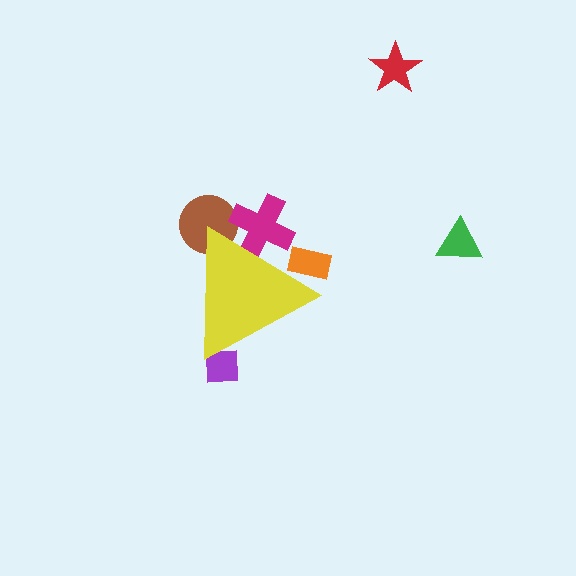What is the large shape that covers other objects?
A yellow triangle.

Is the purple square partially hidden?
Yes, the purple square is partially hidden behind the yellow triangle.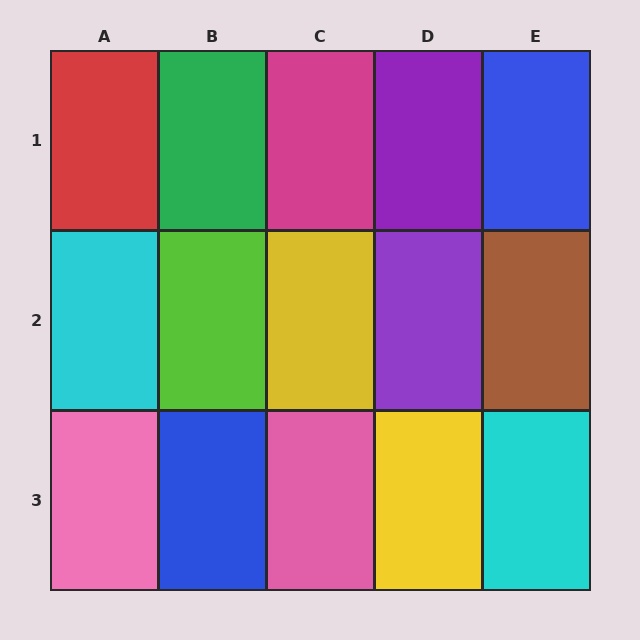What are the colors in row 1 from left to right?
Red, green, magenta, purple, blue.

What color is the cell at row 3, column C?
Pink.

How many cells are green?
1 cell is green.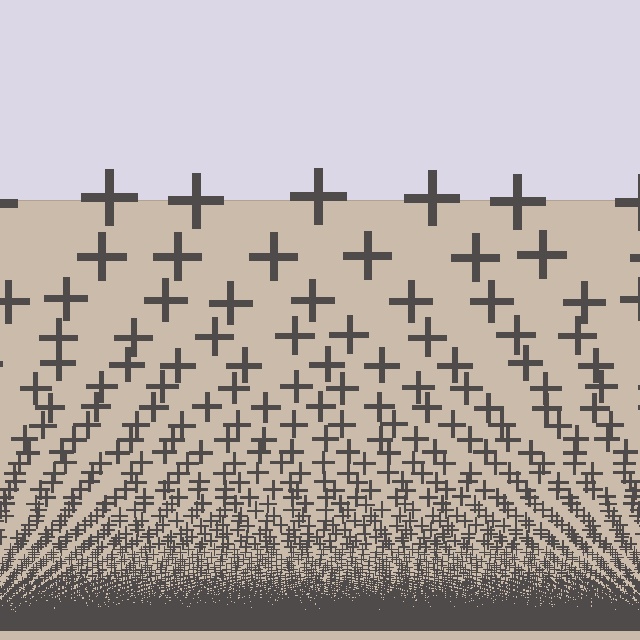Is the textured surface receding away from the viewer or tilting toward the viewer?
The surface appears to tilt toward the viewer. Texture elements get larger and sparser toward the top.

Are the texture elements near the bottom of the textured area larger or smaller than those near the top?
Smaller. The gradient is inverted — elements near the bottom are smaller and denser.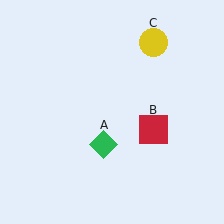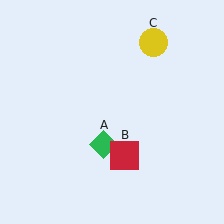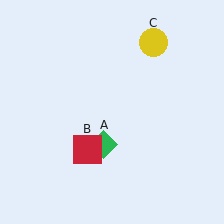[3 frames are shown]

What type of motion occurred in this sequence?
The red square (object B) rotated clockwise around the center of the scene.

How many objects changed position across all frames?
1 object changed position: red square (object B).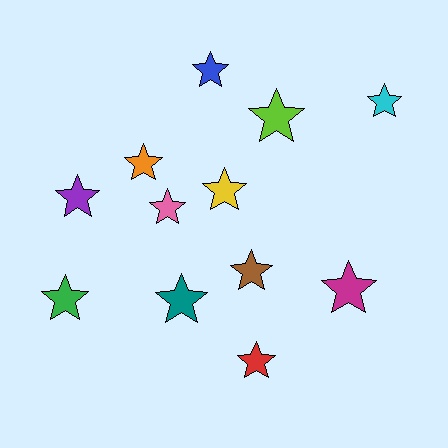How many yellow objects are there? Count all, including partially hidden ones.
There is 1 yellow object.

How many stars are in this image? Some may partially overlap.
There are 12 stars.